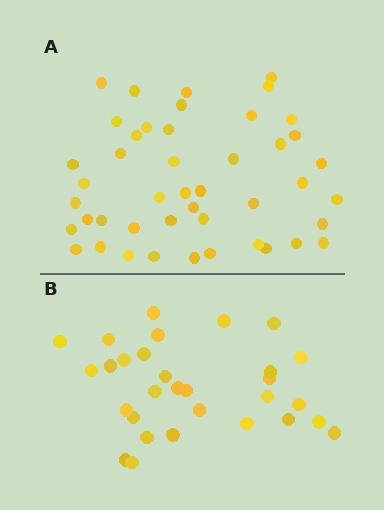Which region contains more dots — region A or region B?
Region A (the top region) has more dots.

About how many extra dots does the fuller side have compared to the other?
Region A has approximately 15 more dots than region B.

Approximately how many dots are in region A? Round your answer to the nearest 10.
About 40 dots. (The exact count is 45, which rounds to 40.)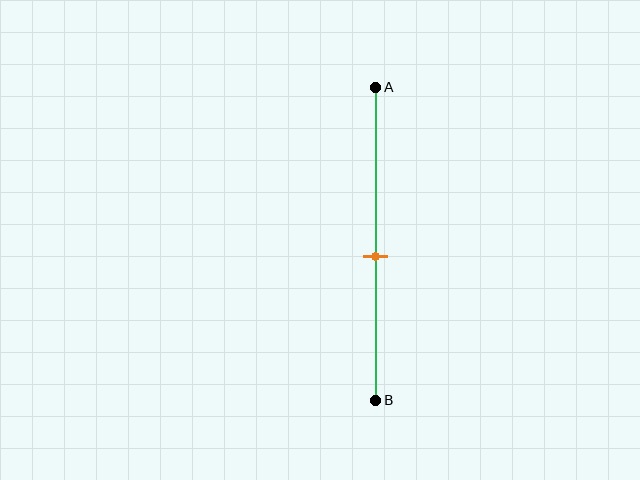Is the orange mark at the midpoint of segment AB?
No, the mark is at about 55% from A, not at the 50% midpoint.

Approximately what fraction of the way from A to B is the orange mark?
The orange mark is approximately 55% of the way from A to B.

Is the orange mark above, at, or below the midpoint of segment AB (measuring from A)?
The orange mark is below the midpoint of segment AB.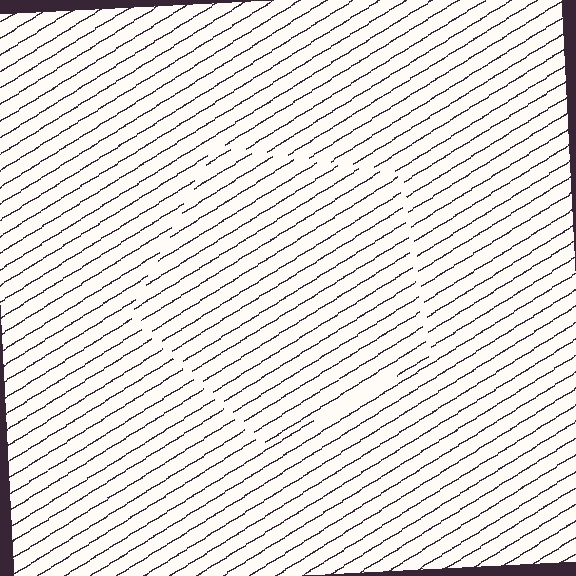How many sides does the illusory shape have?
5 sides — the line-ends trace a pentagon.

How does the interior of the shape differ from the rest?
The interior of the shape contains the same grating, shifted by half a period — the contour is defined by the phase discontinuity where line-ends from the inner and outer gratings abut.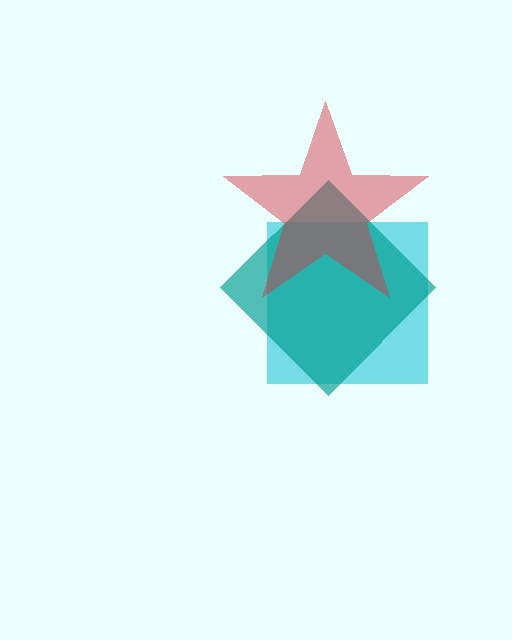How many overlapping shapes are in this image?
There are 3 overlapping shapes in the image.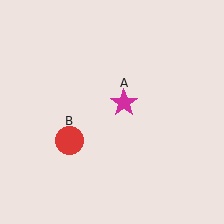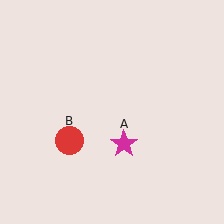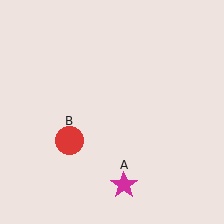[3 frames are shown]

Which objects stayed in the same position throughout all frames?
Red circle (object B) remained stationary.